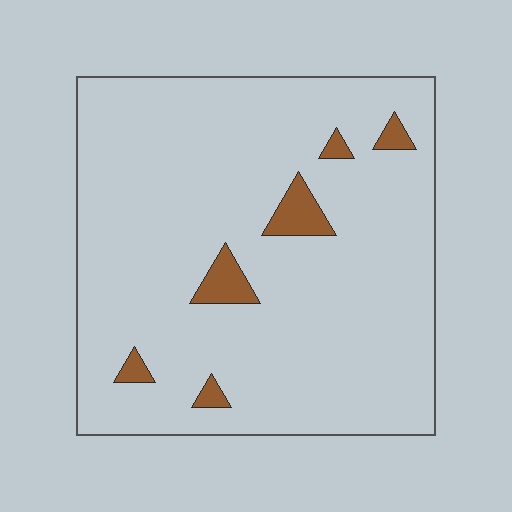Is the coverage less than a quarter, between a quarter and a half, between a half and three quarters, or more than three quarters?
Less than a quarter.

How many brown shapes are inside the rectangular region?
6.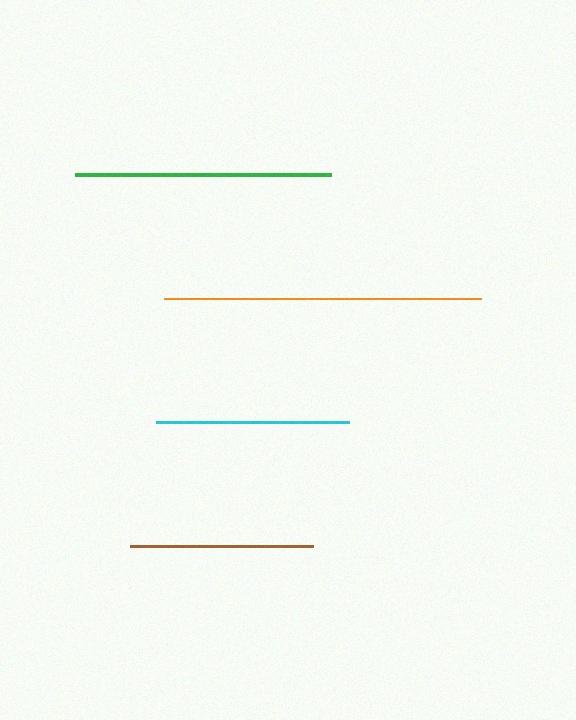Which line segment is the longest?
The orange line is the longest at approximately 317 pixels.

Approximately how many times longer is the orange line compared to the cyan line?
The orange line is approximately 1.6 times the length of the cyan line.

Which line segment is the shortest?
The brown line is the shortest at approximately 183 pixels.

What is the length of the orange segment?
The orange segment is approximately 317 pixels long.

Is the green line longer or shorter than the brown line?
The green line is longer than the brown line.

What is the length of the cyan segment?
The cyan segment is approximately 193 pixels long.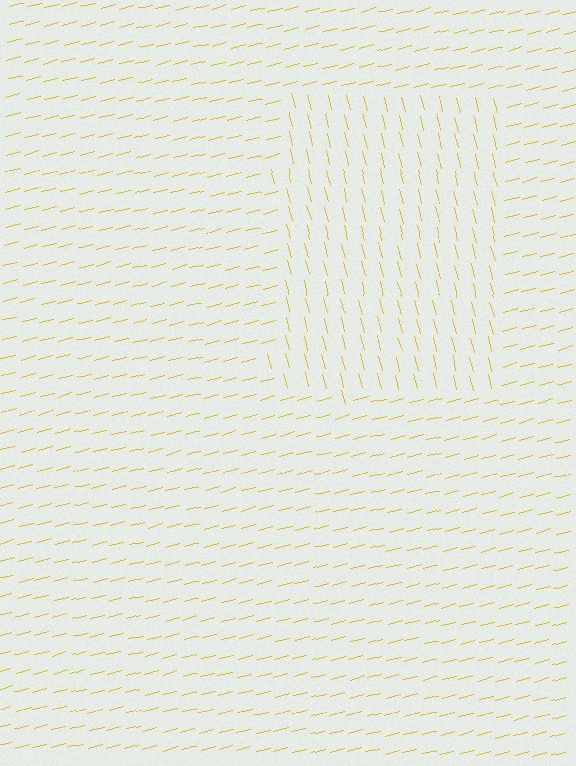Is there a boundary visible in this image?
Yes, there is a texture boundary formed by a change in line orientation.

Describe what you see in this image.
The image is filled with small yellow line segments. A rectangle region in the image has lines oriented differently from the surrounding lines, creating a visible texture boundary.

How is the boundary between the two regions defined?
The boundary is defined purely by a change in line orientation (approximately 90 degrees difference). All lines are the same color and thickness.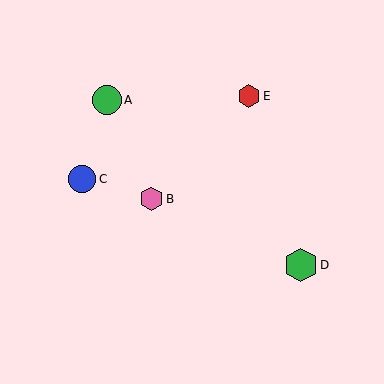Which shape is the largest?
The green hexagon (labeled D) is the largest.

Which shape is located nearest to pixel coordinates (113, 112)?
The green circle (labeled A) at (107, 100) is nearest to that location.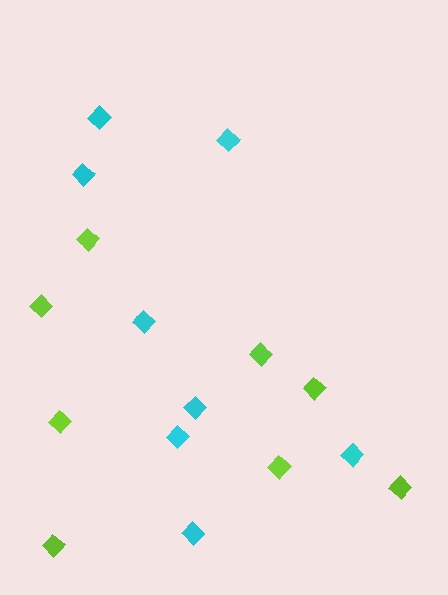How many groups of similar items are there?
There are 2 groups: one group of cyan diamonds (8) and one group of lime diamonds (8).